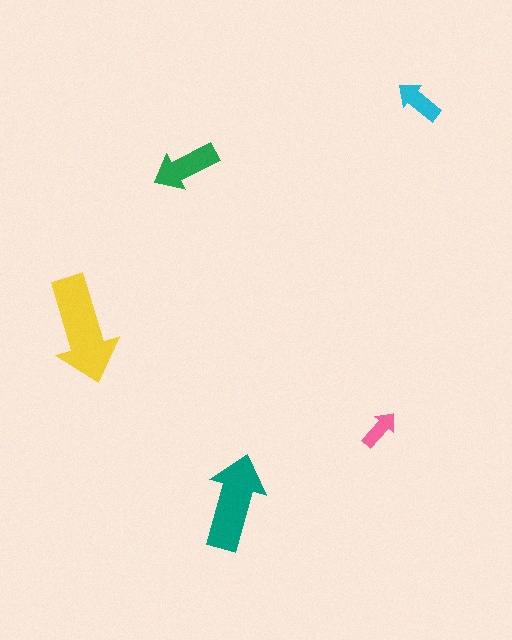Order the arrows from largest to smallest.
the yellow one, the teal one, the green one, the cyan one, the pink one.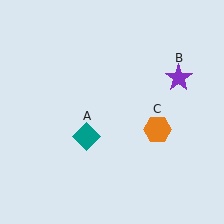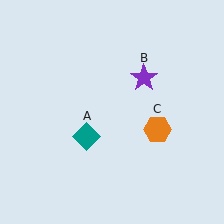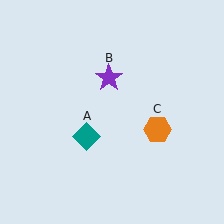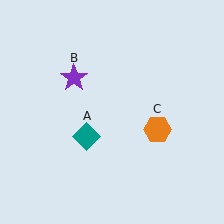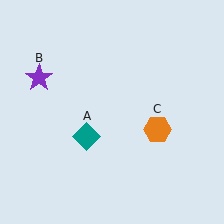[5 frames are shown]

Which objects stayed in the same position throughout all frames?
Teal diamond (object A) and orange hexagon (object C) remained stationary.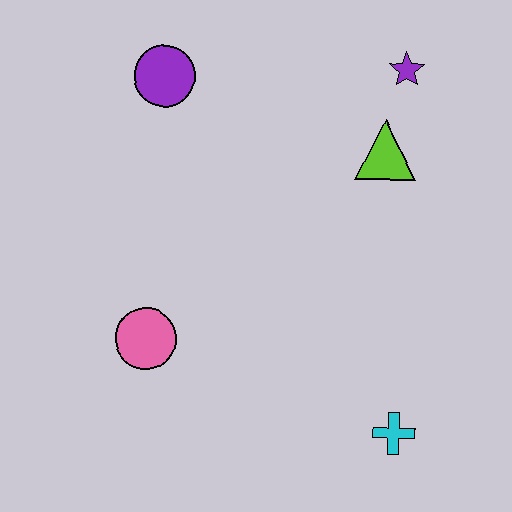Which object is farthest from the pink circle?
The purple star is farthest from the pink circle.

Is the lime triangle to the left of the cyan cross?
Yes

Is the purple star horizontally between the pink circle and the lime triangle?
No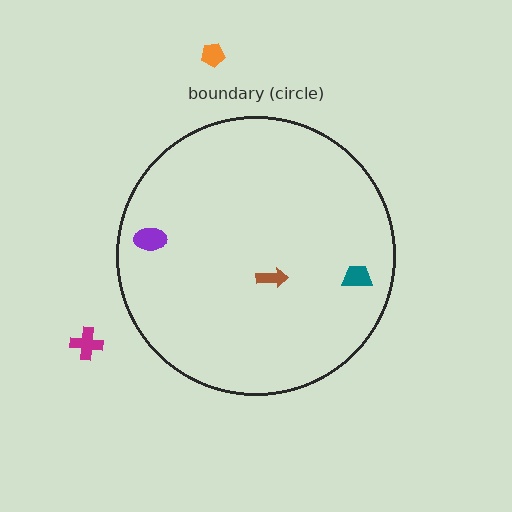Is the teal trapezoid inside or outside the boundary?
Inside.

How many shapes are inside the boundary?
3 inside, 2 outside.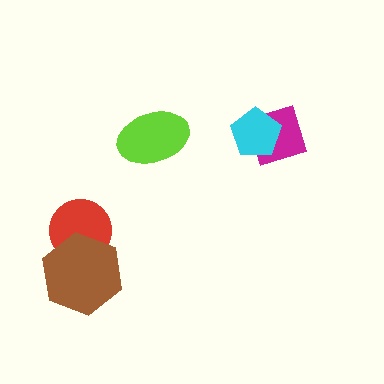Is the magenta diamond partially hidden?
Yes, it is partially covered by another shape.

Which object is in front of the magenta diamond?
The cyan pentagon is in front of the magenta diamond.